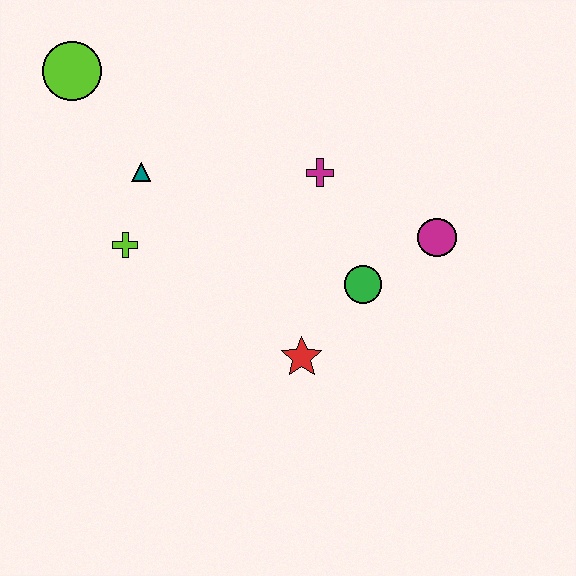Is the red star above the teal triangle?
No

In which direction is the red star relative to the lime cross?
The red star is to the right of the lime cross.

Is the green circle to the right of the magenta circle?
No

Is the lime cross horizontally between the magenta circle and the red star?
No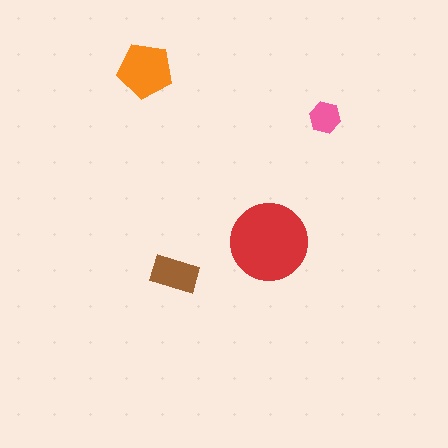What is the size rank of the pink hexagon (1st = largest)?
4th.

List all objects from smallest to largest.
The pink hexagon, the brown rectangle, the orange pentagon, the red circle.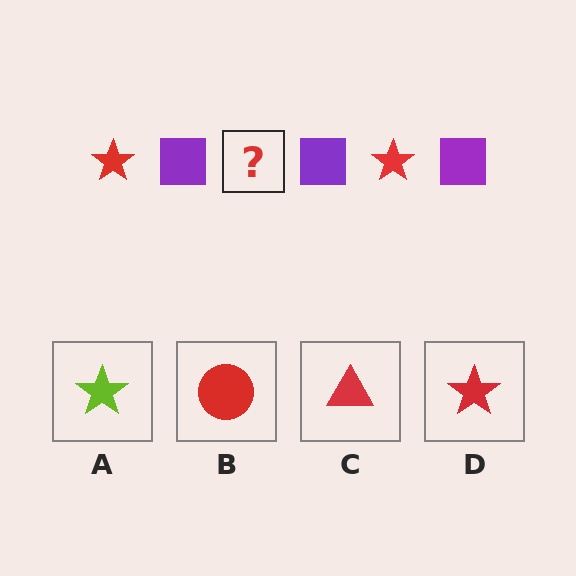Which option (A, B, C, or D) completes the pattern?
D.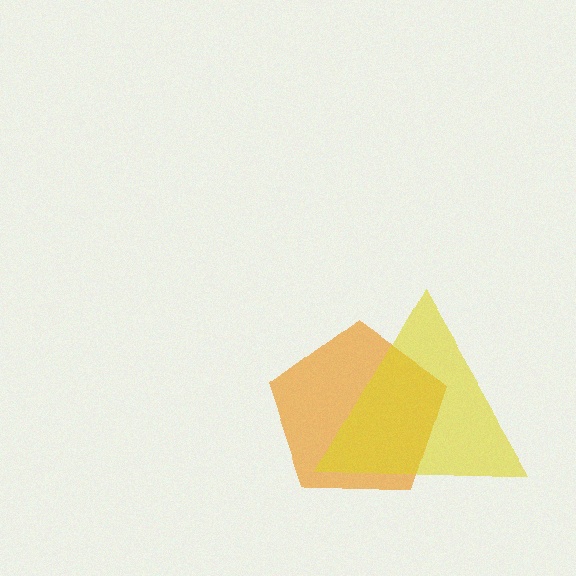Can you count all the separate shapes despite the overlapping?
Yes, there are 2 separate shapes.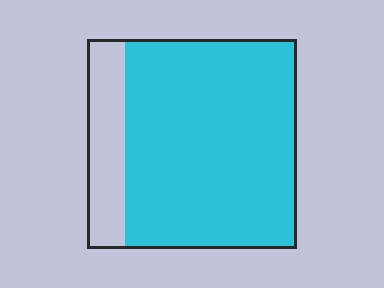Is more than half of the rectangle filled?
Yes.